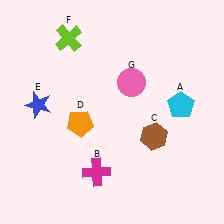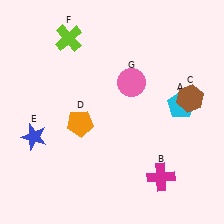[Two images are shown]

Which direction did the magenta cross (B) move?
The magenta cross (B) moved right.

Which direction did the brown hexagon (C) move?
The brown hexagon (C) moved up.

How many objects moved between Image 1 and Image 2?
3 objects moved between the two images.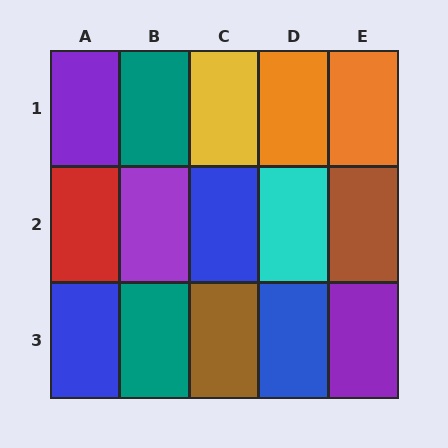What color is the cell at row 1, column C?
Yellow.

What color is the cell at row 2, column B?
Purple.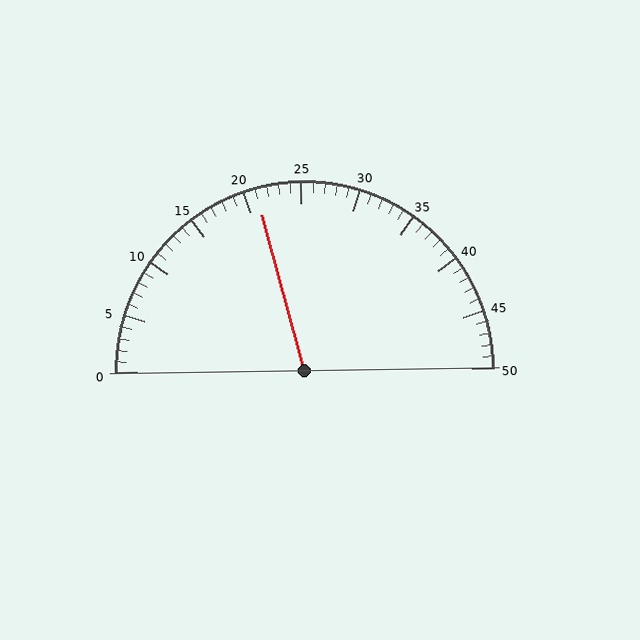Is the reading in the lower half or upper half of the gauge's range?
The reading is in the lower half of the range (0 to 50).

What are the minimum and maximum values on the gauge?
The gauge ranges from 0 to 50.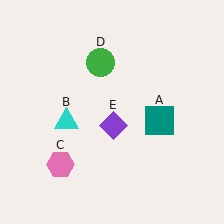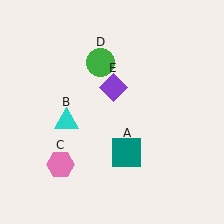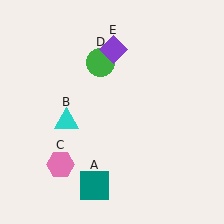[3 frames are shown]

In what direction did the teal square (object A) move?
The teal square (object A) moved down and to the left.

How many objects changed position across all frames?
2 objects changed position: teal square (object A), purple diamond (object E).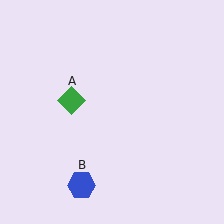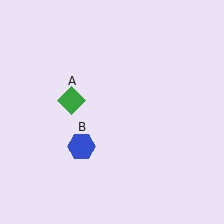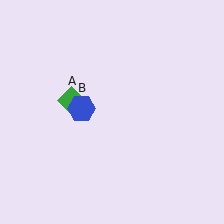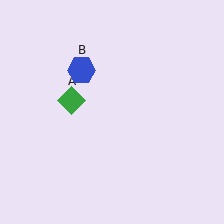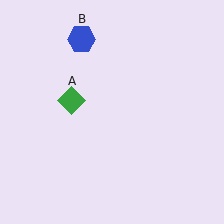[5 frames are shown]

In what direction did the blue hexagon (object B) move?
The blue hexagon (object B) moved up.